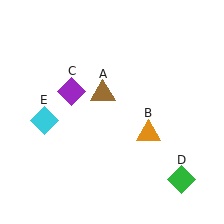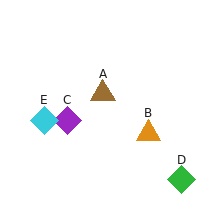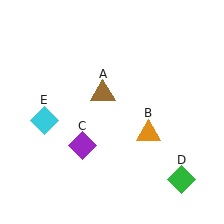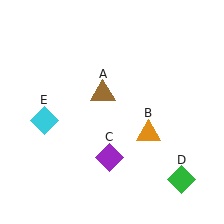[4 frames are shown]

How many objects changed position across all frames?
1 object changed position: purple diamond (object C).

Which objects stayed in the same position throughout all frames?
Brown triangle (object A) and orange triangle (object B) and green diamond (object D) and cyan diamond (object E) remained stationary.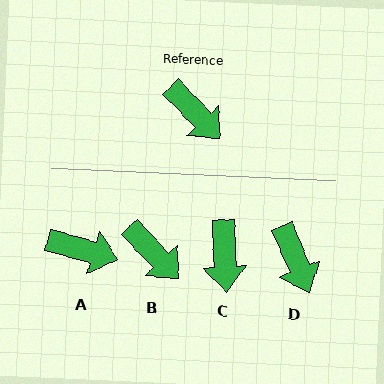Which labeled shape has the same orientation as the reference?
B.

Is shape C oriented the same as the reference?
No, it is off by about 41 degrees.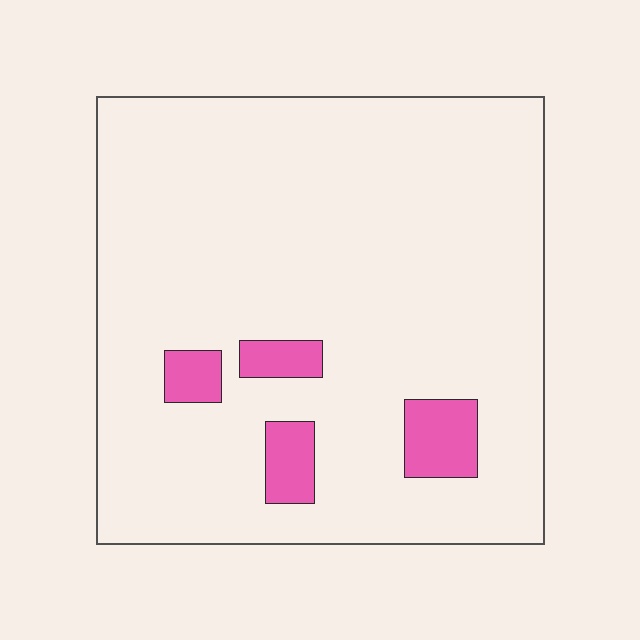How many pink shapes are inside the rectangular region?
4.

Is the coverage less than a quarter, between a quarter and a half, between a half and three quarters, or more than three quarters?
Less than a quarter.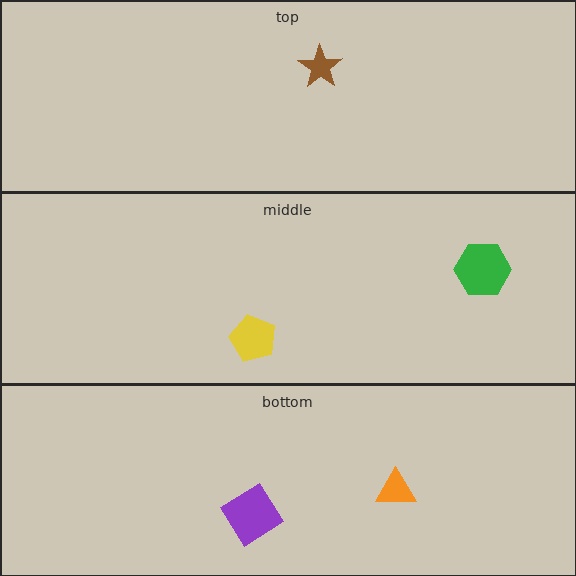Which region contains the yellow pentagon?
The middle region.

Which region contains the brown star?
The top region.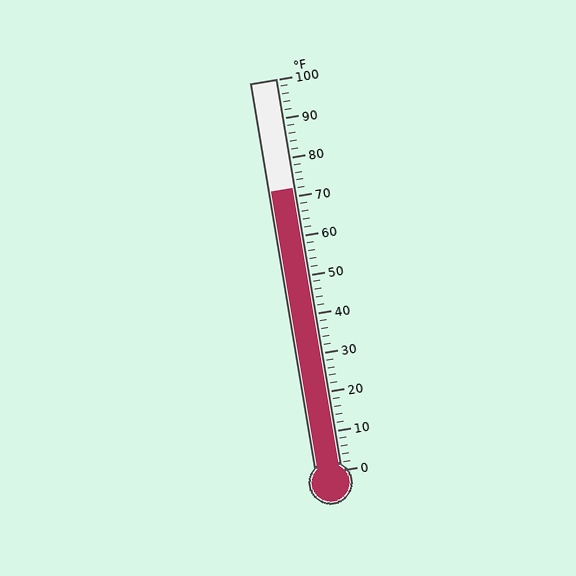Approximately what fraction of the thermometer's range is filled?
The thermometer is filled to approximately 70% of its range.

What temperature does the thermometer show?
The thermometer shows approximately 72°F.